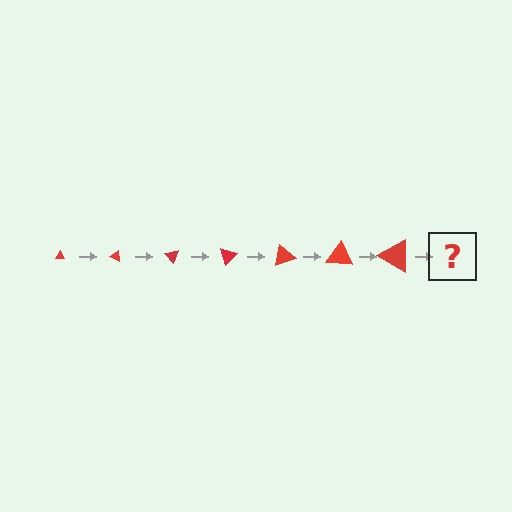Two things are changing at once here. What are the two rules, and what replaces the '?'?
The two rules are that the triangle grows larger each step and it rotates 25 degrees each step. The '?' should be a triangle, larger than the previous one and rotated 175 degrees from the start.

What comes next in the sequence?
The next element should be a triangle, larger than the previous one and rotated 175 degrees from the start.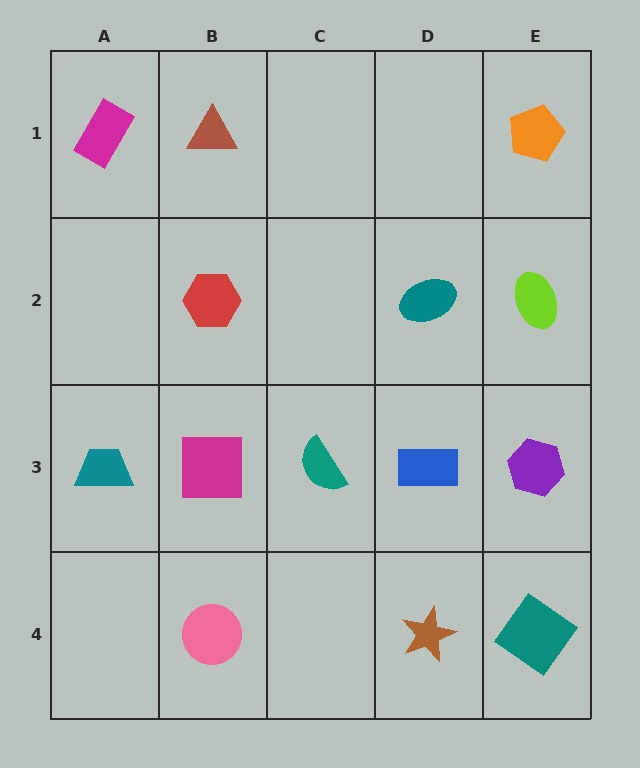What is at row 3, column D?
A blue rectangle.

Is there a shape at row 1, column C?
No, that cell is empty.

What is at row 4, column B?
A pink circle.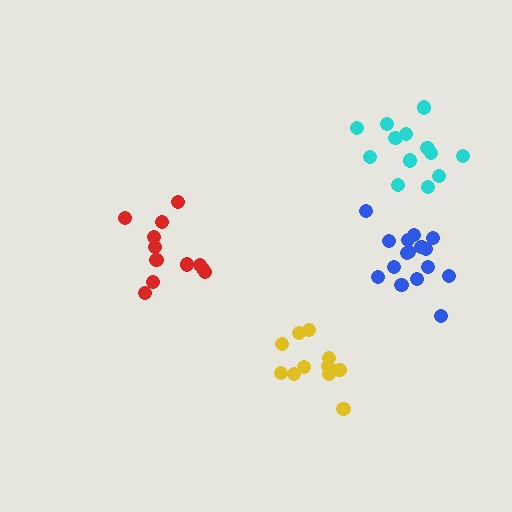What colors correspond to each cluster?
The clusters are colored: yellow, cyan, blue, red.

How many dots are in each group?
Group 1: 11 dots, Group 2: 13 dots, Group 3: 16 dots, Group 4: 12 dots (52 total).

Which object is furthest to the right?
The blue cluster is rightmost.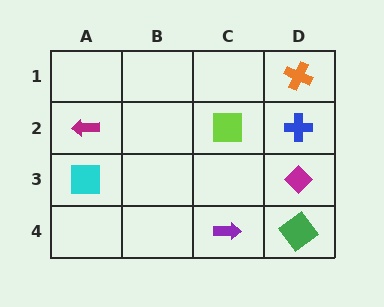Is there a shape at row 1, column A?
No, that cell is empty.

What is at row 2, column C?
A lime square.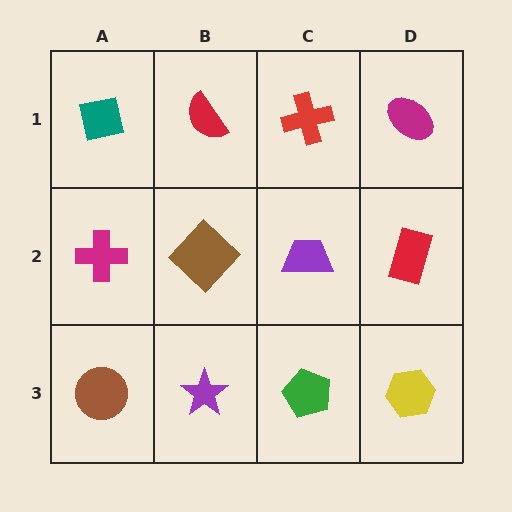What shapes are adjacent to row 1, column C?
A purple trapezoid (row 2, column C), a red semicircle (row 1, column B), a magenta ellipse (row 1, column D).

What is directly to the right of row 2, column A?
A brown diamond.